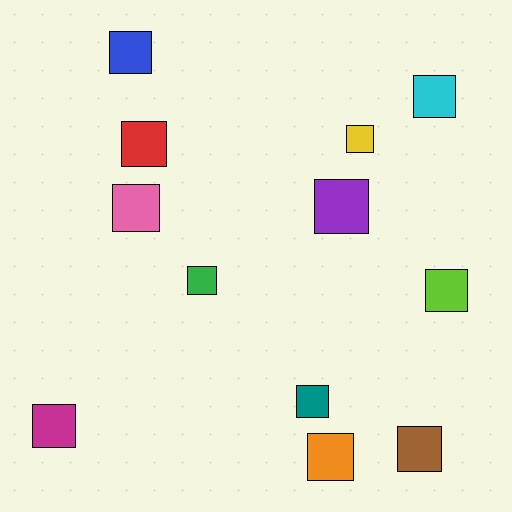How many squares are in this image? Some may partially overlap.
There are 12 squares.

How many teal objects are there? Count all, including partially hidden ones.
There is 1 teal object.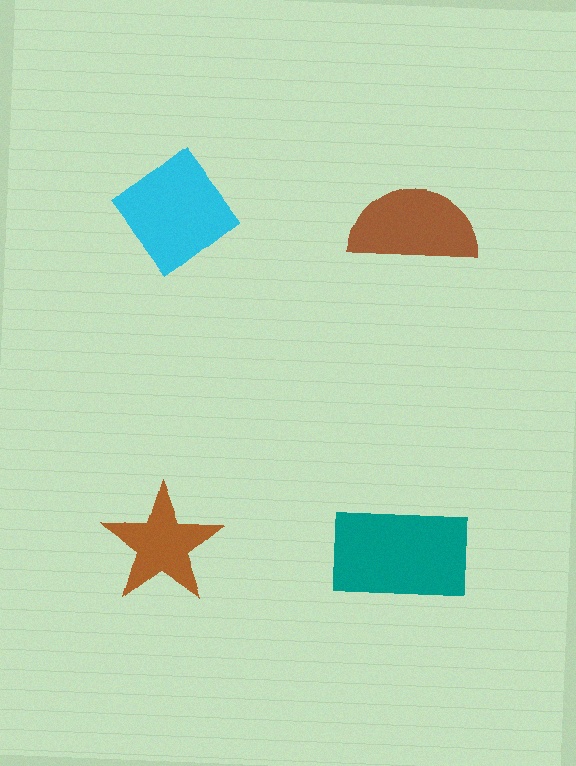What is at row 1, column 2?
A brown semicircle.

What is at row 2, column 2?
A teal rectangle.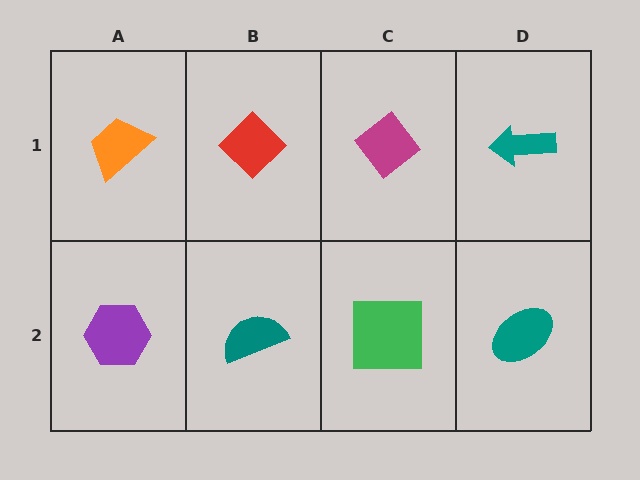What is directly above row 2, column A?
An orange trapezoid.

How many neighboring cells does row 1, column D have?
2.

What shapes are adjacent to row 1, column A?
A purple hexagon (row 2, column A), a red diamond (row 1, column B).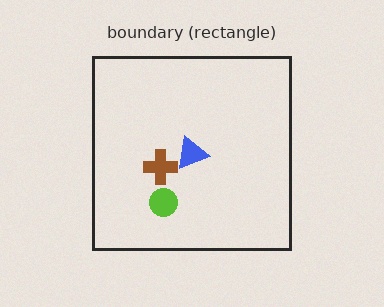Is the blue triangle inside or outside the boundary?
Inside.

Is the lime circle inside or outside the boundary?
Inside.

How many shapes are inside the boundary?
3 inside, 0 outside.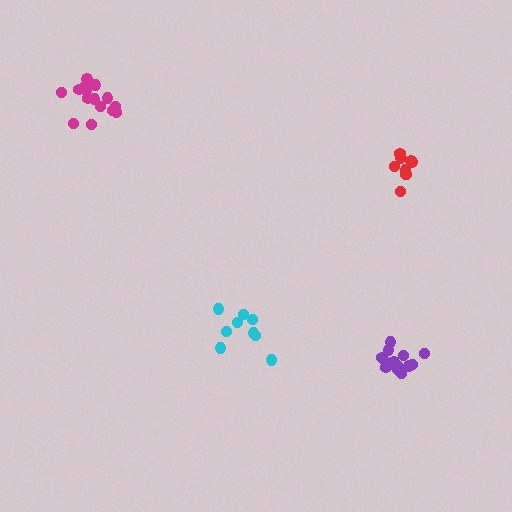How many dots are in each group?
Group 1: 14 dots, Group 2: 9 dots, Group 3: 9 dots, Group 4: 15 dots (47 total).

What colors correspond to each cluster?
The clusters are colored: purple, cyan, red, magenta.